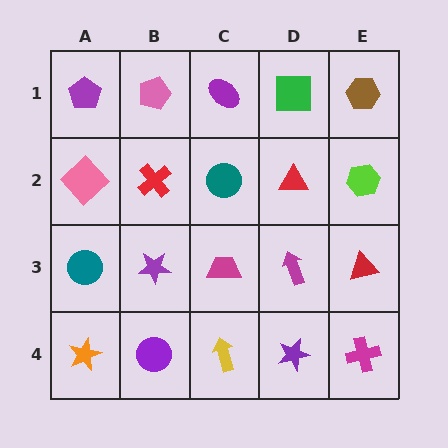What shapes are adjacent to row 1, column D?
A red triangle (row 2, column D), a purple ellipse (row 1, column C), a brown hexagon (row 1, column E).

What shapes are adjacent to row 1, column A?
A pink diamond (row 2, column A), a pink pentagon (row 1, column B).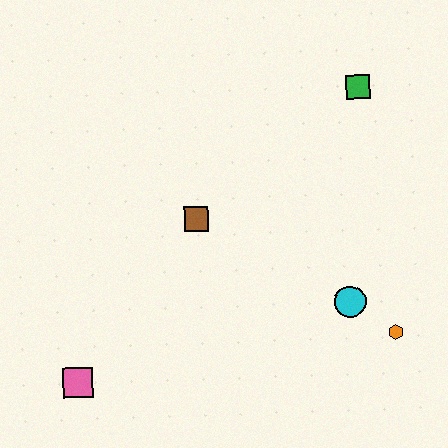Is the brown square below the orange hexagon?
No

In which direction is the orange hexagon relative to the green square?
The orange hexagon is below the green square.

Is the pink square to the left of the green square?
Yes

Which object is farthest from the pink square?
The green square is farthest from the pink square.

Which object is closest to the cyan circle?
The orange hexagon is closest to the cyan circle.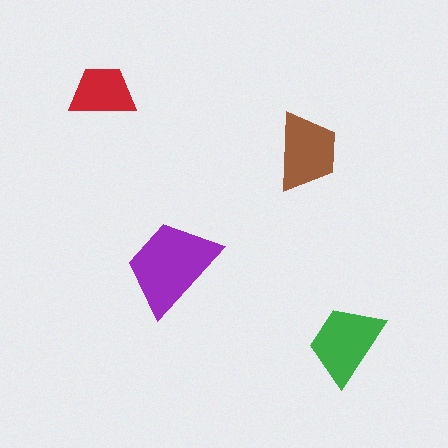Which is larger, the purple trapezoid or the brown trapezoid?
The purple one.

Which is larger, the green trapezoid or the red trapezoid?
The green one.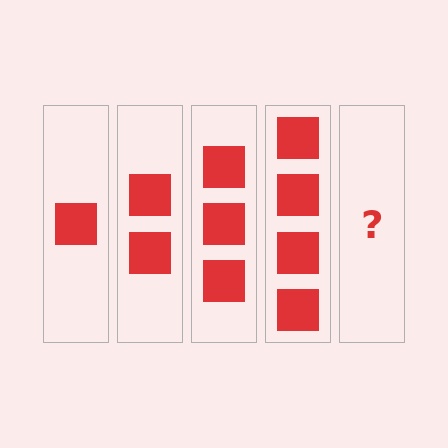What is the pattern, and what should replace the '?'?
The pattern is that each step adds one more square. The '?' should be 5 squares.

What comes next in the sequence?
The next element should be 5 squares.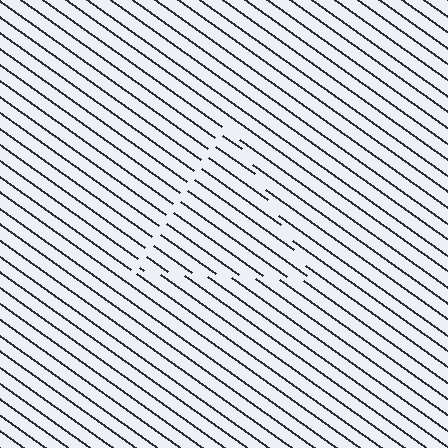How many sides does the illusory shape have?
3 sides — the line-ends trace a triangle.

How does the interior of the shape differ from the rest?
The interior of the shape contains the same grating, shifted by half a period — the contour is defined by the phase discontinuity where line-ends from the inner and outer gratings abut.